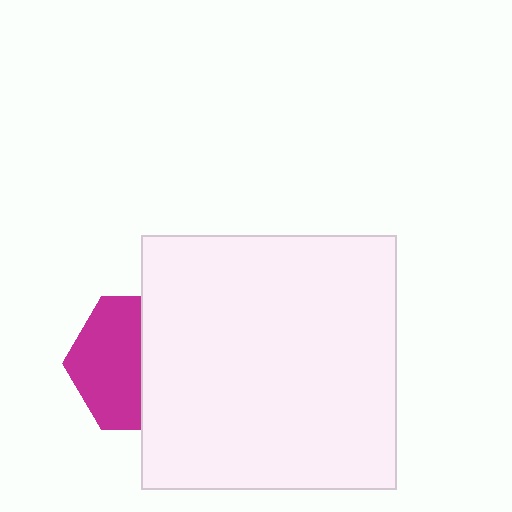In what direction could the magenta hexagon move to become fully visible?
The magenta hexagon could move left. That would shift it out from behind the white square entirely.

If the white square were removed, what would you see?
You would see the complete magenta hexagon.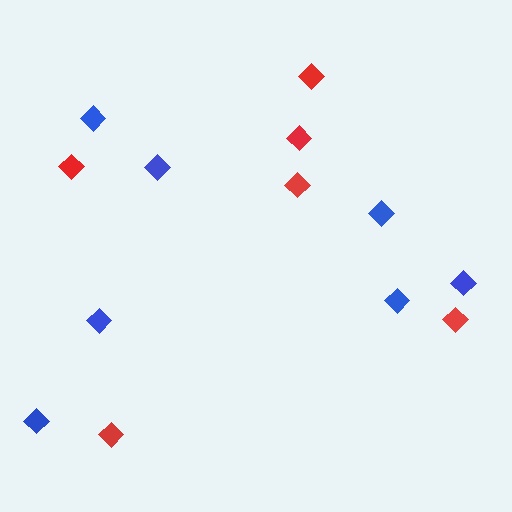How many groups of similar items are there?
There are 2 groups: one group of red diamonds (6) and one group of blue diamonds (7).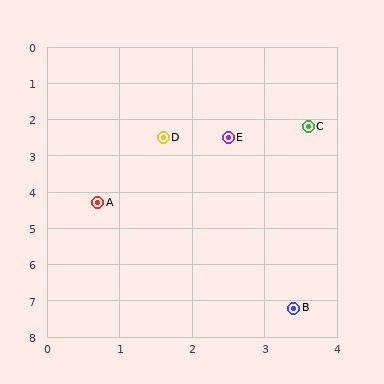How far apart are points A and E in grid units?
Points A and E are about 2.5 grid units apart.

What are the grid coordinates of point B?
Point B is at approximately (3.4, 7.2).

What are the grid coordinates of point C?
Point C is at approximately (3.6, 2.2).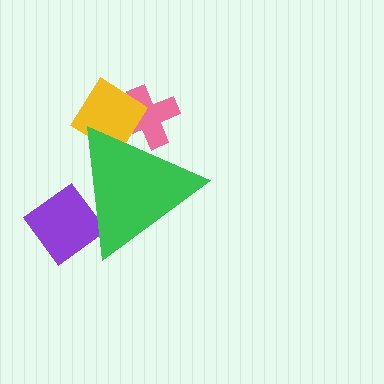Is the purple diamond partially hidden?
Yes, the purple diamond is partially hidden behind the green triangle.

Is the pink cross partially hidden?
Yes, the pink cross is partially hidden behind the green triangle.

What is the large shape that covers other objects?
A green triangle.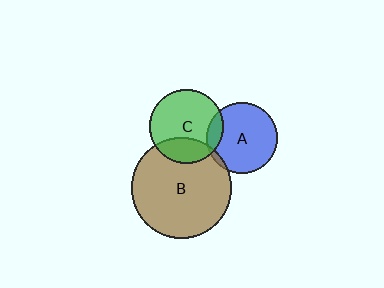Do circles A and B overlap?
Yes.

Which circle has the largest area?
Circle B (brown).